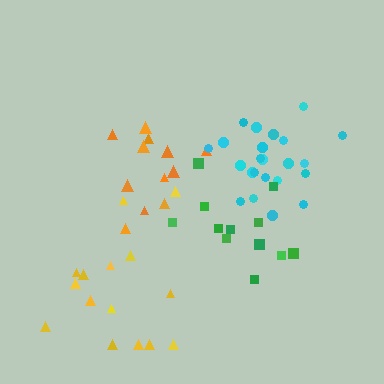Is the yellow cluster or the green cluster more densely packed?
Green.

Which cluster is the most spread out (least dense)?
Yellow.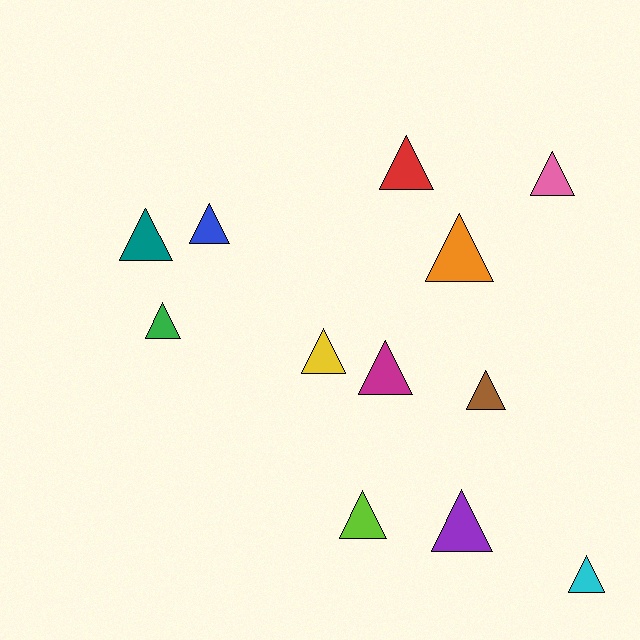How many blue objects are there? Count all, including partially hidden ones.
There is 1 blue object.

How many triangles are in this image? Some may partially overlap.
There are 12 triangles.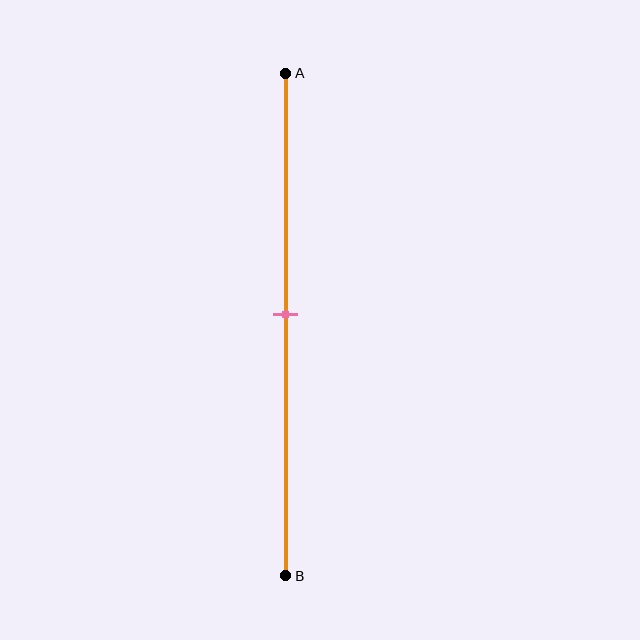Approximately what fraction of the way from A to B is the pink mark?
The pink mark is approximately 50% of the way from A to B.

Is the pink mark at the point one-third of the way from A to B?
No, the mark is at about 50% from A, not at the 33% one-third point.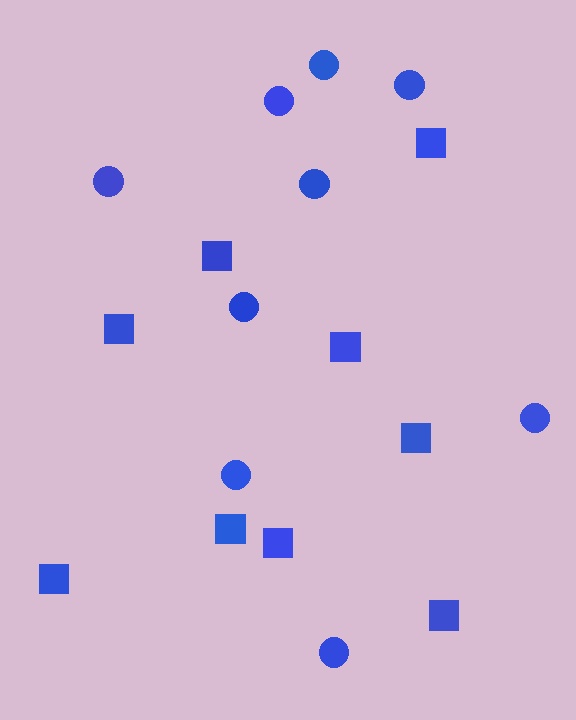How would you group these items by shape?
There are 2 groups: one group of squares (9) and one group of circles (9).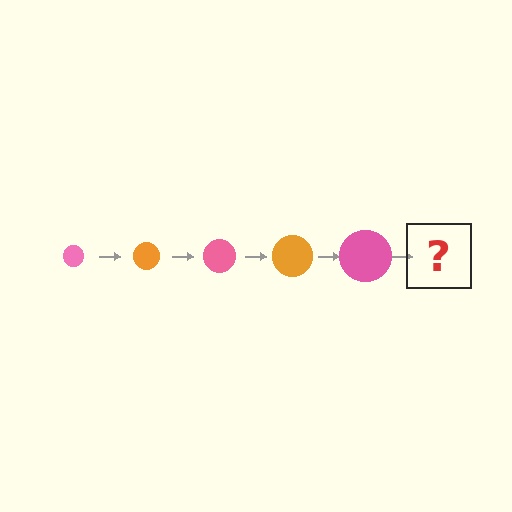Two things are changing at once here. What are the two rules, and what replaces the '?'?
The two rules are that the circle grows larger each step and the color cycles through pink and orange. The '?' should be an orange circle, larger than the previous one.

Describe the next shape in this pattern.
It should be an orange circle, larger than the previous one.